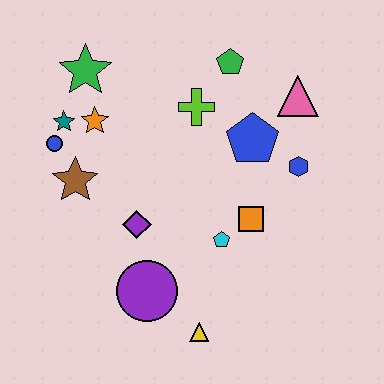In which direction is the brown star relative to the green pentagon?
The brown star is to the left of the green pentagon.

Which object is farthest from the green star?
The yellow triangle is farthest from the green star.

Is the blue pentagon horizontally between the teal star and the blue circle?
No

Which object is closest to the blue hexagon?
The blue pentagon is closest to the blue hexagon.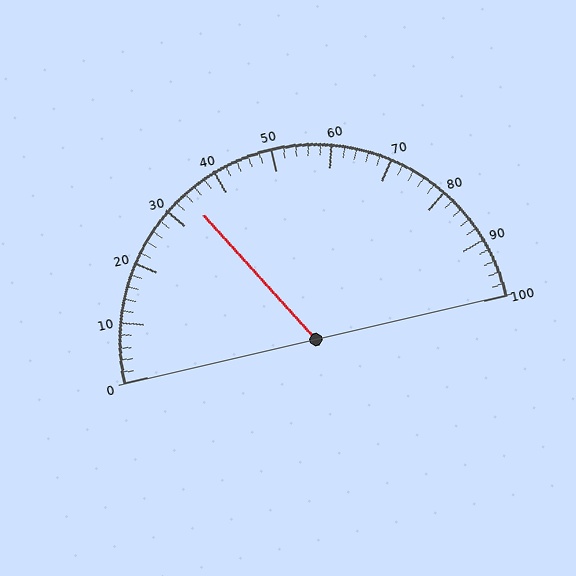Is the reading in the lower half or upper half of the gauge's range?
The reading is in the lower half of the range (0 to 100).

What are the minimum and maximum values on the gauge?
The gauge ranges from 0 to 100.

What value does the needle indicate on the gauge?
The needle indicates approximately 34.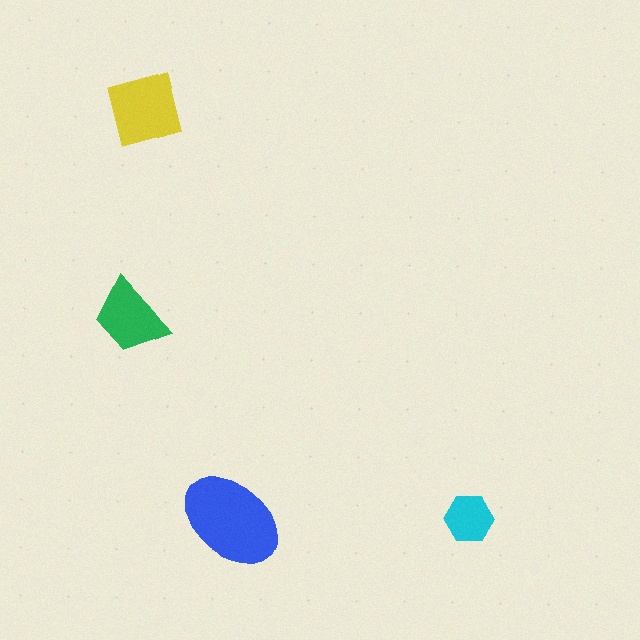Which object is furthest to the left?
The green trapezoid is leftmost.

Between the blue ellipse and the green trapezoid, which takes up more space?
The blue ellipse.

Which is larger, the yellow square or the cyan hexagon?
The yellow square.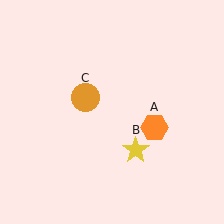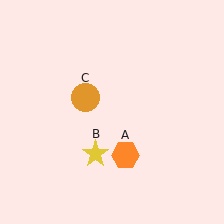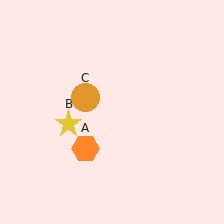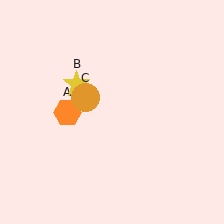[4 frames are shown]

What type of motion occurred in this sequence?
The orange hexagon (object A), yellow star (object B) rotated clockwise around the center of the scene.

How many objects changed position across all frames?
2 objects changed position: orange hexagon (object A), yellow star (object B).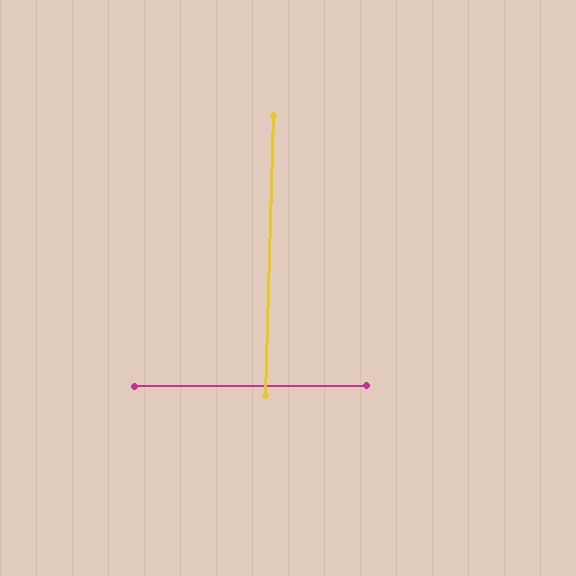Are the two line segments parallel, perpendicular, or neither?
Perpendicular — they meet at approximately 88°.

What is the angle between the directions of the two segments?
Approximately 88 degrees.